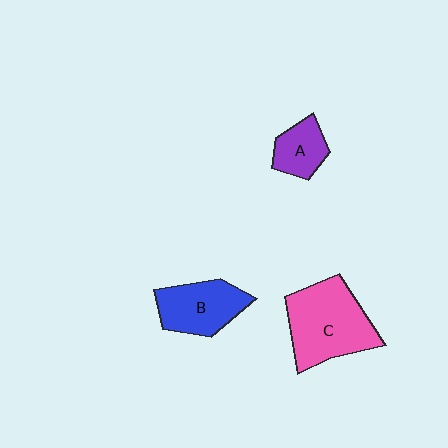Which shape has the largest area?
Shape C (pink).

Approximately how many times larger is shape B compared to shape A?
Approximately 1.6 times.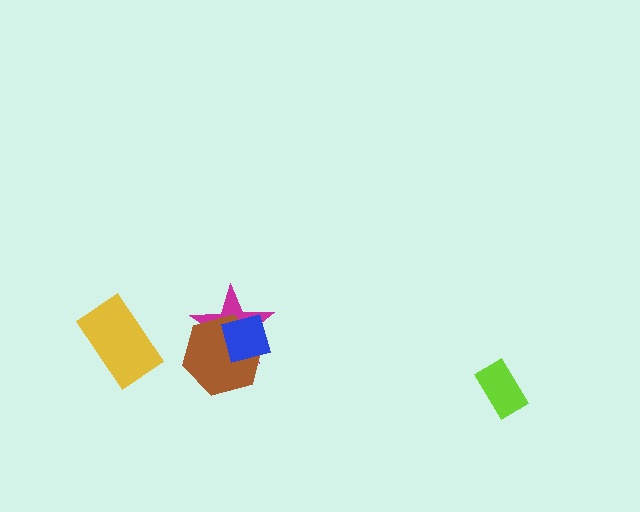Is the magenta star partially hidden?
Yes, it is partially covered by another shape.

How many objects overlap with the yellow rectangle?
0 objects overlap with the yellow rectangle.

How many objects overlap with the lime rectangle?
0 objects overlap with the lime rectangle.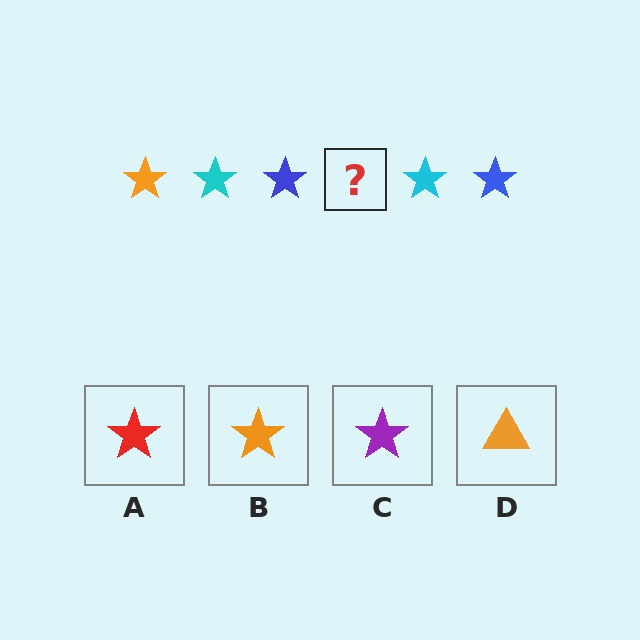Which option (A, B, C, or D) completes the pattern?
B.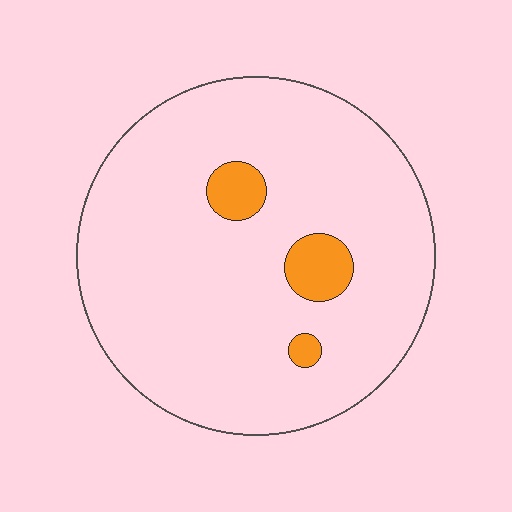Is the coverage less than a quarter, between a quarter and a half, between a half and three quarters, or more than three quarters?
Less than a quarter.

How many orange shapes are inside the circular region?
3.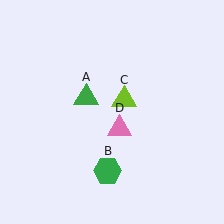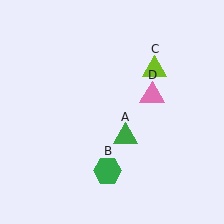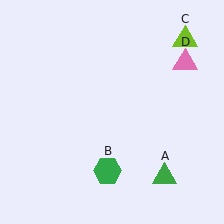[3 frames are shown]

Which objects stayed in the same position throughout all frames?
Green hexagon (object B) remained stationary.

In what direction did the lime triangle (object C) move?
The lime triangle (object C) moved up and to the right.